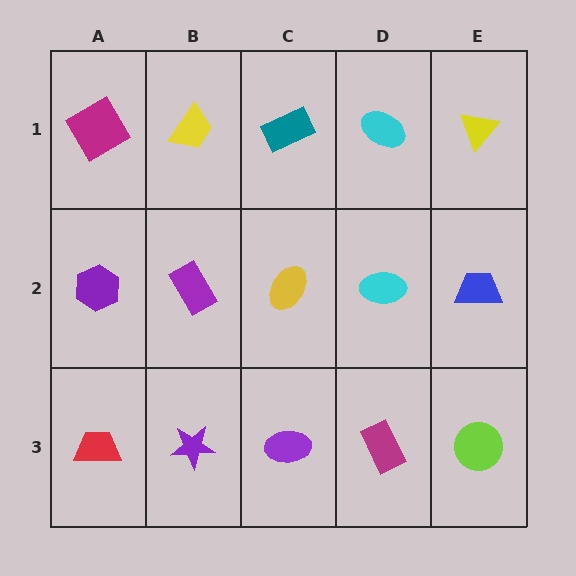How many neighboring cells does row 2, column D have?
4.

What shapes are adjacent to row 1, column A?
A purple hexagon (row 2, column A), a yellow trapezoid (row 1, column B).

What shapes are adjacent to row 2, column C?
A teal rectangle (row 1, column C), a purple ellipse (row 3, column C), a purple rectangle (row 2, column B), a cyan ellipse (row 2, column D).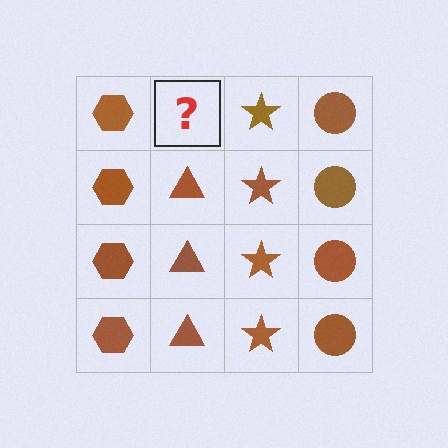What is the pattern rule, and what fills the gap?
The rule is that each column has a consistent shape. The gap should be filled with a brown triangle.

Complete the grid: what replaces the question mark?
The question mark should be replaced with a brown triangle.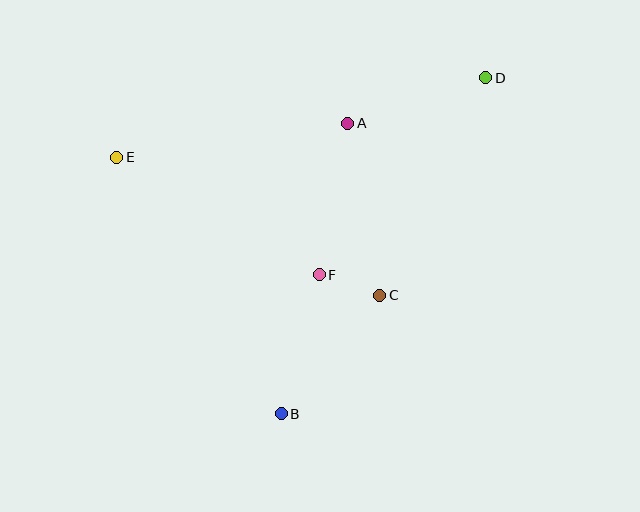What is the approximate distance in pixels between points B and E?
The distance between B and E is approximately 305 pixels.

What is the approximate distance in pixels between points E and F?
The distance between E and F is approximately 234 pixels.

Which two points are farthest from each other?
Points B and D are farthest from each other.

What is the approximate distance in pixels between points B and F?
The distance between B and F is approximately 144 pixels.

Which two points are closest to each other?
Points C and F are closest to each other.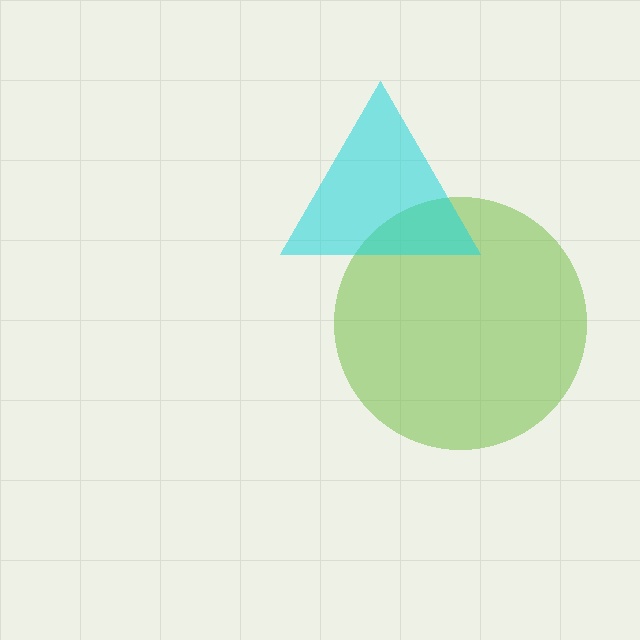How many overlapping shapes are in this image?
There are 2 overlapping shapes in the image.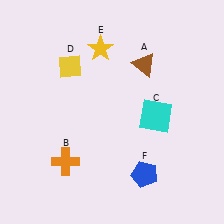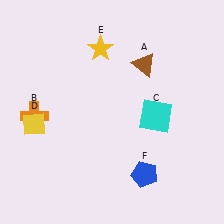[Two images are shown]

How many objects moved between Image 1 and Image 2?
2 objects moved between the two images.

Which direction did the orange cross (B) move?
The orange cross (B) moved up.